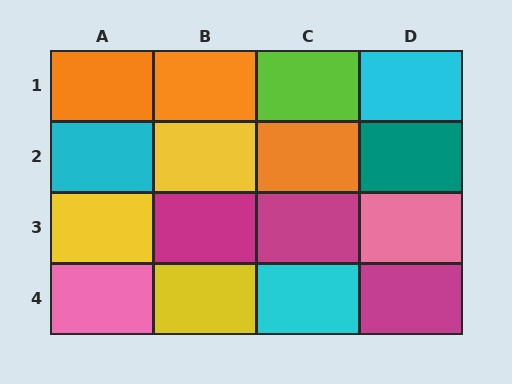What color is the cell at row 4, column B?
Yellow.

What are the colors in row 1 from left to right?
Orange, orange, lime, cyan.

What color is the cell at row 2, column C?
Orange.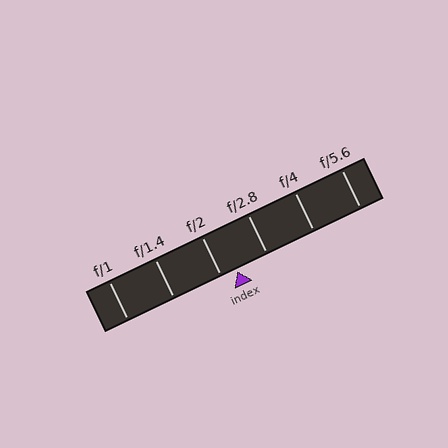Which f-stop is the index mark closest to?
The index mark is closest to f/2.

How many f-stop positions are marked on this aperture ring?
There are 6 f-stop positions marked.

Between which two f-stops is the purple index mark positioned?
The index mark is between f/2 and f/2.8.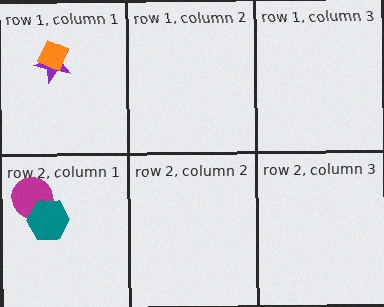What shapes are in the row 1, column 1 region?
The purple star, the orange diamond.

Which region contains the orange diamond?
The row 1, column 1 region.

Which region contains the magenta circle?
The row 2, column 1 region.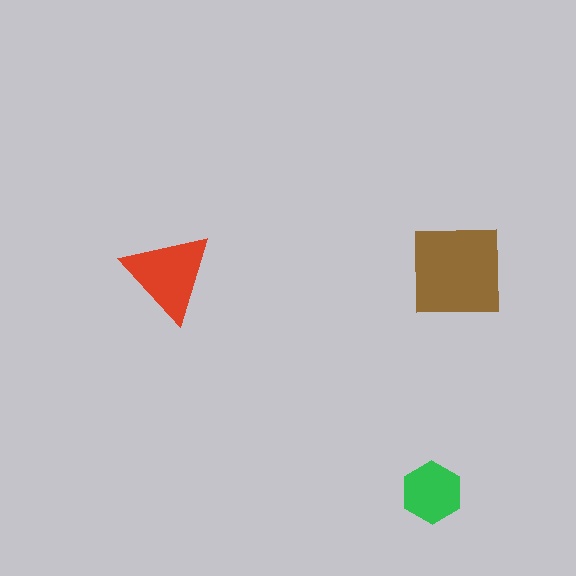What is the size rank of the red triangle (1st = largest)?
2nd.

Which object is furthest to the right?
The brown square is rightmost.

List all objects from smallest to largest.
The green hexagon, the red triangle, the brown square.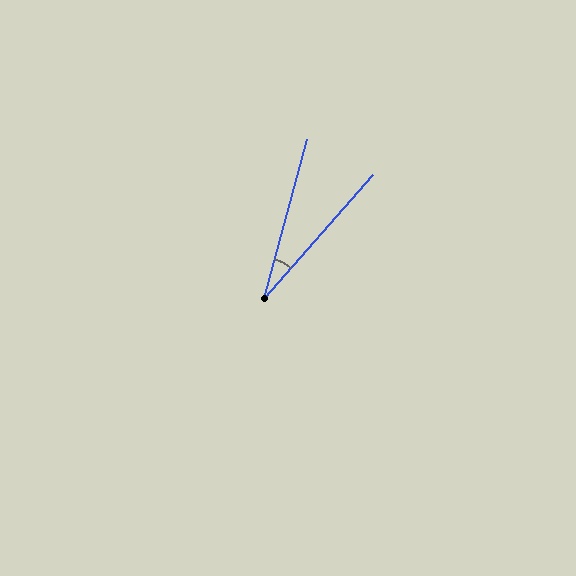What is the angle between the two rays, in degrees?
Approximately 26 degrees.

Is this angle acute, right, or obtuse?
It is acute.